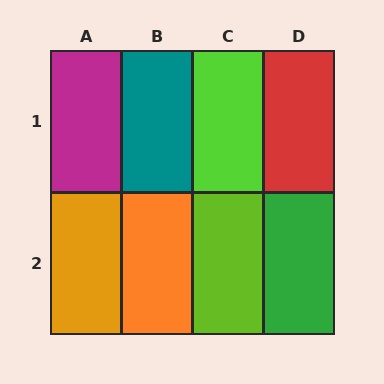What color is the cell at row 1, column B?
Teal.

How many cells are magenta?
1 cell is magenta.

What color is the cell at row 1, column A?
Magenta.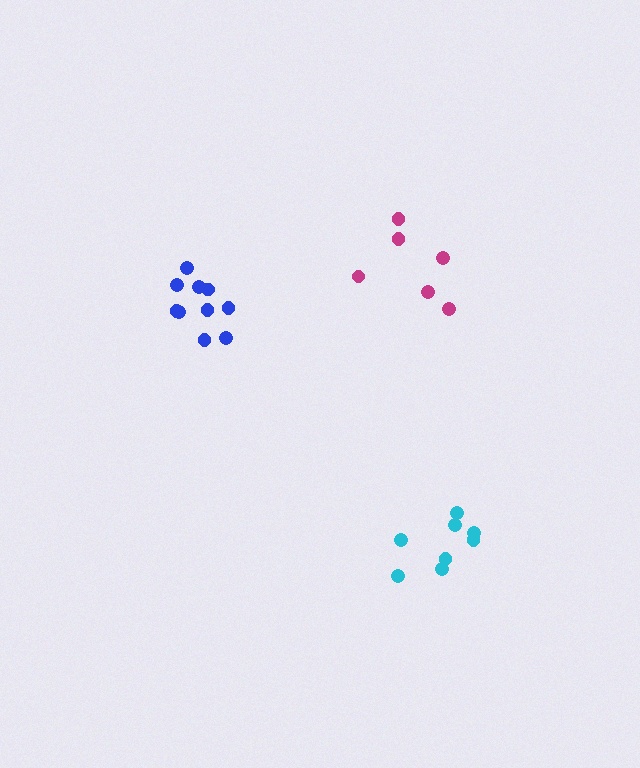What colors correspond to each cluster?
The clusters are colored: magenta, cyan, blue.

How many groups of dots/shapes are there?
There are 3 groups.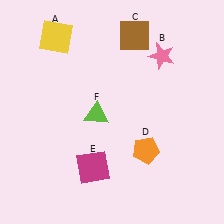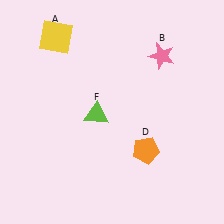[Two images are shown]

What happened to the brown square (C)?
The brown square (C) was removed in Image 2. It was in the top-right area of Image 1.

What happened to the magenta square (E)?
The magenta square (E) was removed in Image 2. It was in the bottom-left area of Image 1.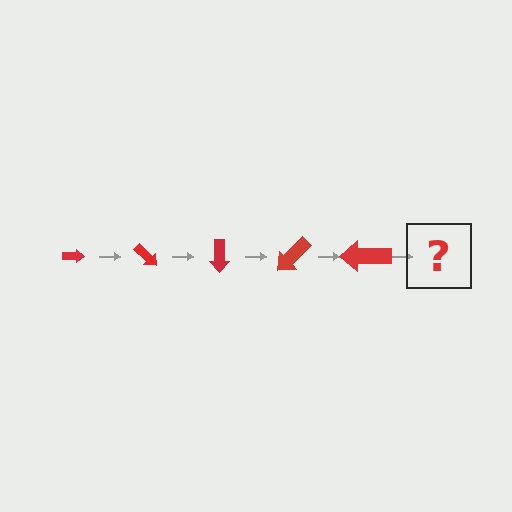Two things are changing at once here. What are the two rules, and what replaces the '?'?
The two rules are that the arrow grows larger each step and it rotates 45 degrees each step. The '?' should be an arrow, larger than the previous one and rotated 225 degrees from the start.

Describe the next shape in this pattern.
It should be an arrow, larger than the previous one and rotated 225 degrees from the start.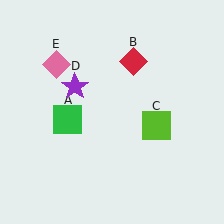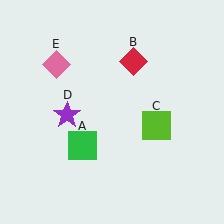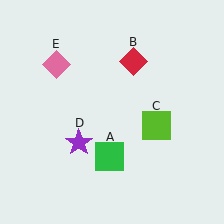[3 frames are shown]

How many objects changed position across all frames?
2 objects changed position: green square (object A), purple star (object D).